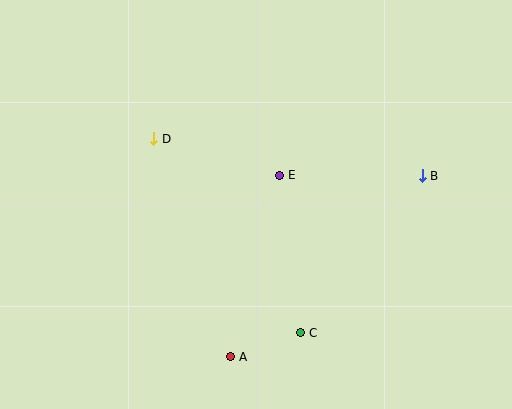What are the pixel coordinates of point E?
Point E is at (280, 175).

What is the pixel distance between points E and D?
The distance between E and D is 131 pixels.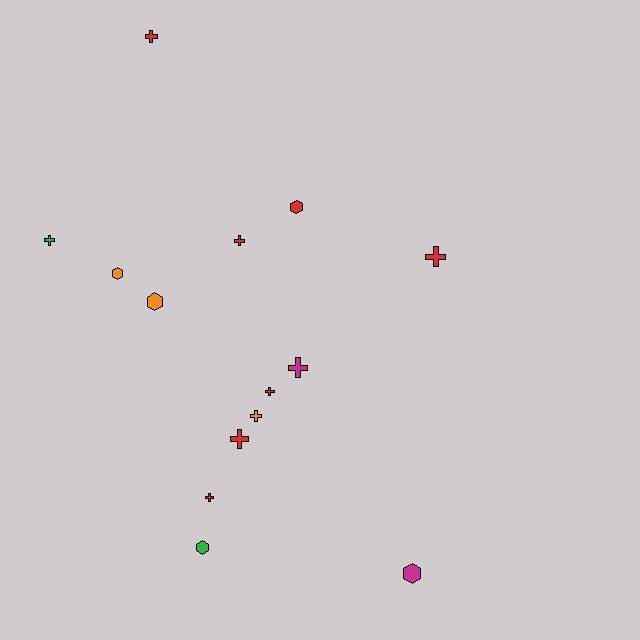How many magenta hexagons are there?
There is 1 magenta hexagon.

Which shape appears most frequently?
Cross, with 9 objects.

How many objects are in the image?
There are 14 objects.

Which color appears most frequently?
Red, with 7 objects.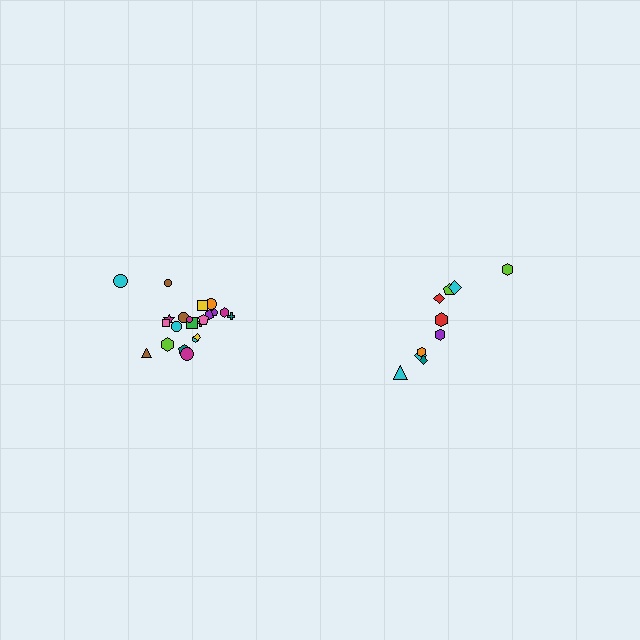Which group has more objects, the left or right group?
The left group.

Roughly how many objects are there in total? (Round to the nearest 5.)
Roughly 30 objects in total.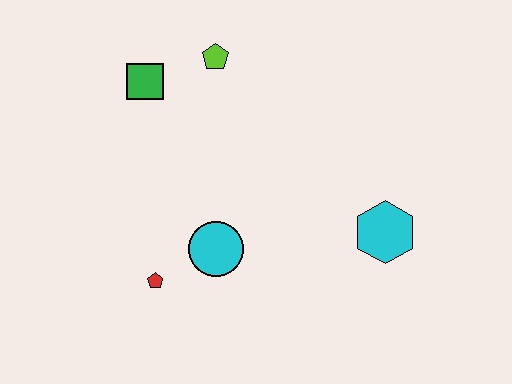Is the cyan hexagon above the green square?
No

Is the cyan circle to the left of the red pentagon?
No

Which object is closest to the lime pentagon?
The green square is closest to the lime pentagon.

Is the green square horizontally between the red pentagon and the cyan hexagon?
No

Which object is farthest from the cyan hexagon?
The green square is farthest from the cyan hexagon.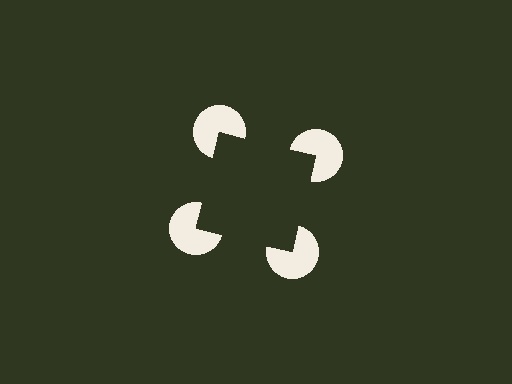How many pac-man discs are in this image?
There are 4 — one at each vertex of the illusory square.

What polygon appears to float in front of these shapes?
An illusory square — its edges are inferred from the aligned wedge cuts in the pac-man discs, not physically drawn.